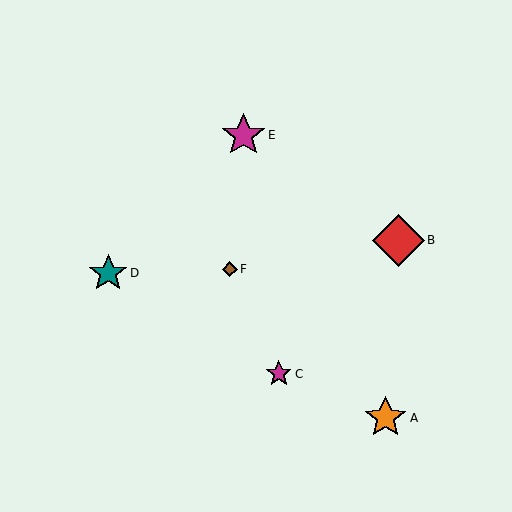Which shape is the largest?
The red diamond (labeled B) is the largest.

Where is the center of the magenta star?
The center of the magenta star is at (279, 374).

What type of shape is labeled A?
Shape A is an orange star.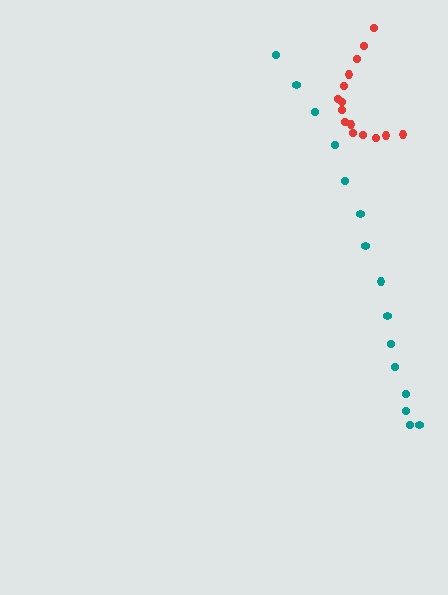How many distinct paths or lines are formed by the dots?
There are 2 distinct paths.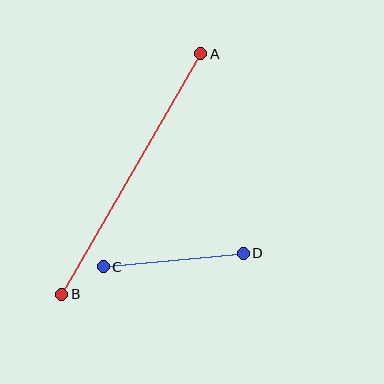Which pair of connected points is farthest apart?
Points A and B are farthest apart.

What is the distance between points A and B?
The distance is approximately 278 pixels.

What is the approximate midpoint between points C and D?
The midpoint is at approximately (173, 260) pixels.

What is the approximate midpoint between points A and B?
The midpoint is at approximately (131, 174) pixels.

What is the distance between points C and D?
The distance is approximately 140 pixels.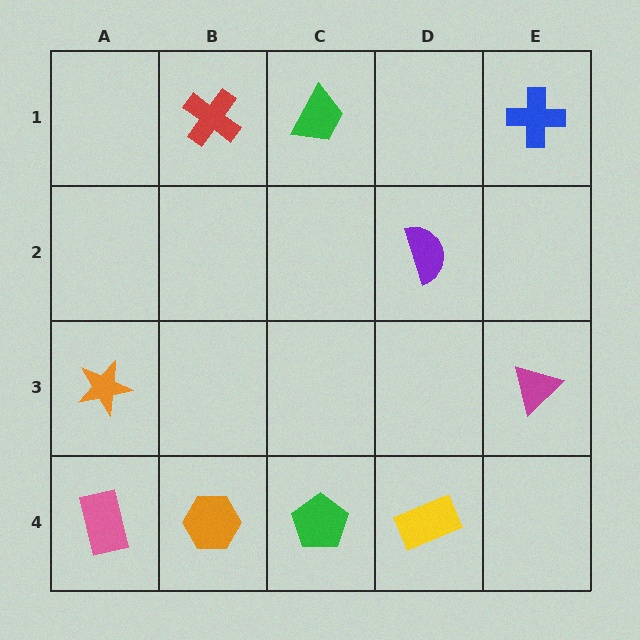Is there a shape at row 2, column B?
No, that cell is empty.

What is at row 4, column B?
An orange hexagon.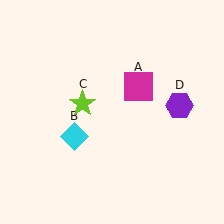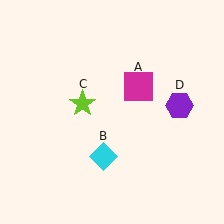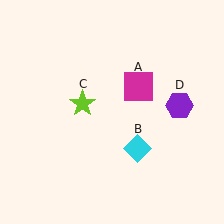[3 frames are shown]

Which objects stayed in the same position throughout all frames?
Magenta square (object A) and lime star (object C) and purple hexagon (object D) remained stationary.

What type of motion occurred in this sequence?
The cyan diamond (object B) rotated counterclockwise around the center of the scene.